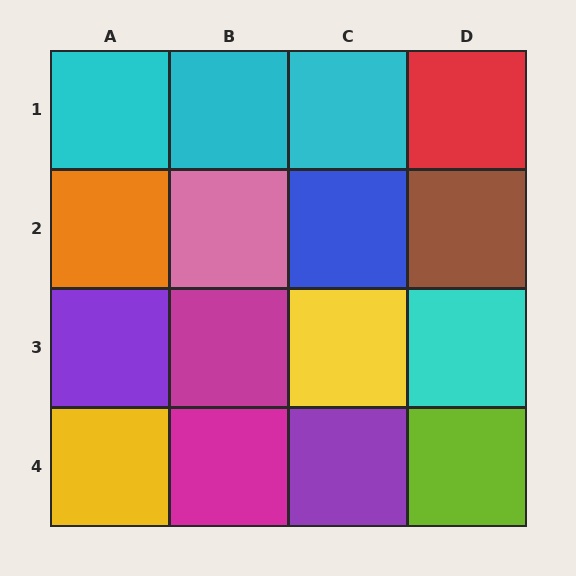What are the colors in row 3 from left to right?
Purple, magenta, yellow, cyan.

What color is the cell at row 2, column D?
Brown.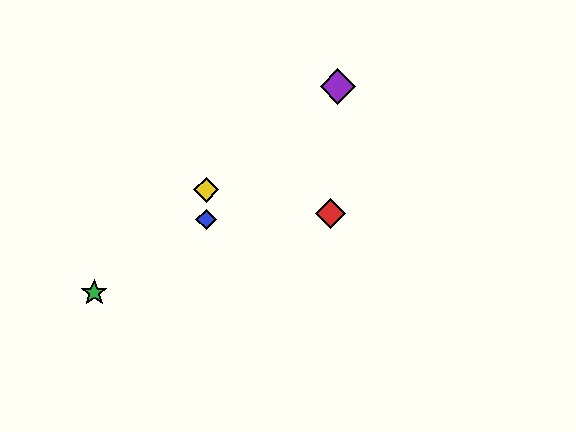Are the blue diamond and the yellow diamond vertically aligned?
Yes, both are at x≈206.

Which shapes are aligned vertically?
The blue diamond, the yellow diamond are aligned vertically.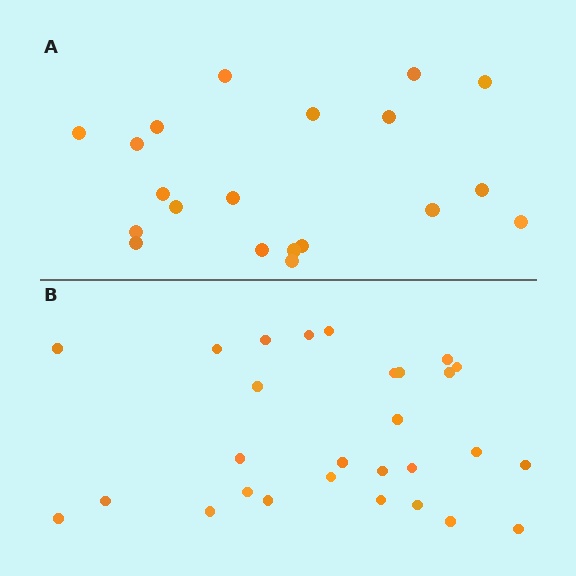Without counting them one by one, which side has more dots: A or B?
Region B (the bottom region) has more dots.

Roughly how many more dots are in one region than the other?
Region B has roughly 8 or so more dots than region A.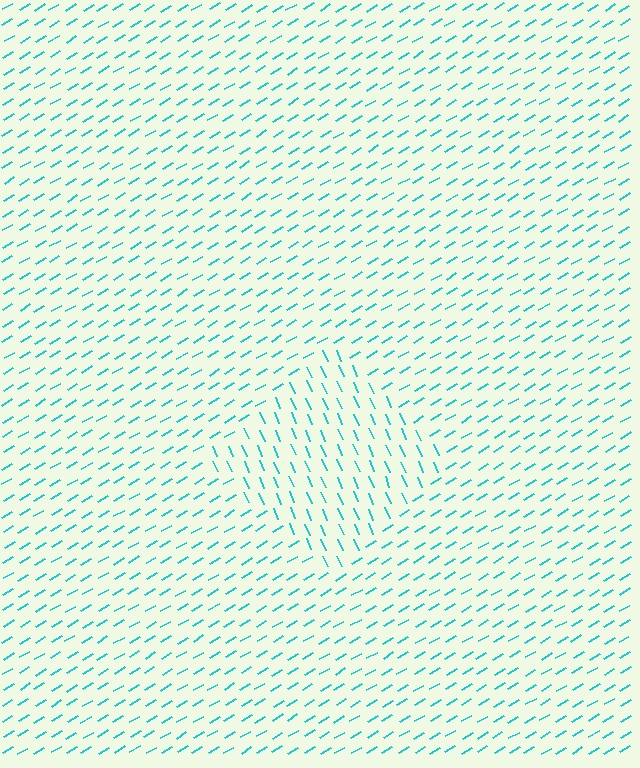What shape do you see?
I see a diamond.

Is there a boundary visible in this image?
Yes, there is a texture boundary formed by a change in line orientation.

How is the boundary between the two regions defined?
The boundary is defined purely by a change in line orientation (approximately 82 degrees difference). All lines are the same color and thickness.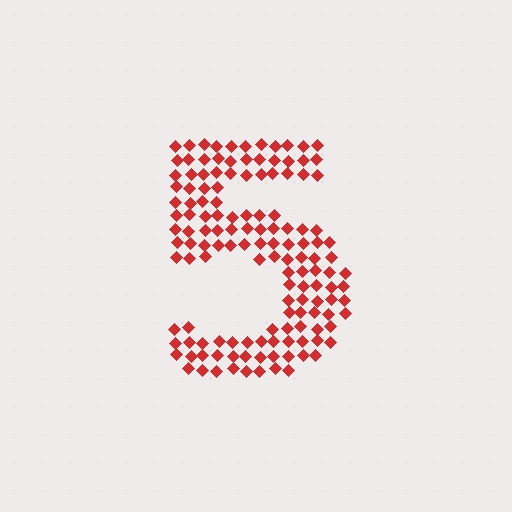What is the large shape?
The large shape is the digit 5.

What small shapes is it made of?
It is made of small diamonds.